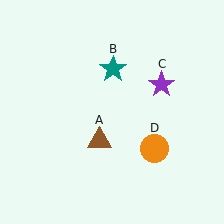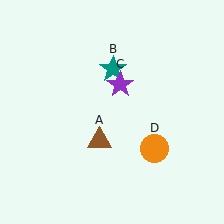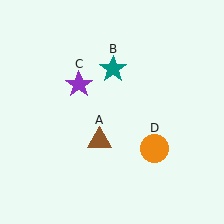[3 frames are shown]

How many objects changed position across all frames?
1 object changed position: purple star (object C).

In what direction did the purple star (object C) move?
The purple star (object C) moved left.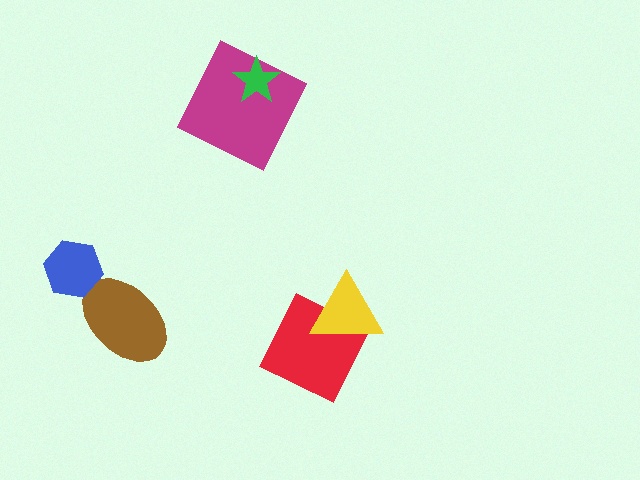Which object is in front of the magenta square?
The green star is in front of the magenta square.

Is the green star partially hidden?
No, no other shape covers it.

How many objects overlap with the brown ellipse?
0 objects overlap with the brown ellipse.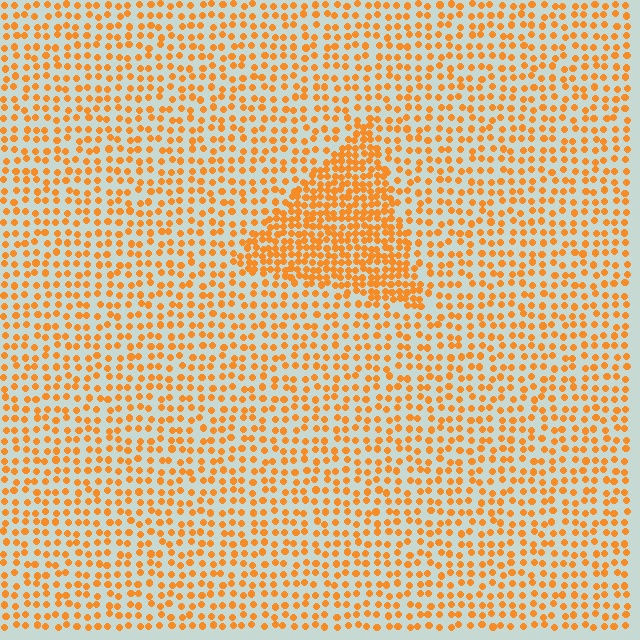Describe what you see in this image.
The image contains small orange elements arranged at two different densities. A triangle-shaped region is visible where the elements are more densely packed than the surrounding area.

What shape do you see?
I see a triangle.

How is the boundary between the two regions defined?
The boundary is defined by a change in element density (approximately 2.1x ratio). All elements are the same color, size, and shape.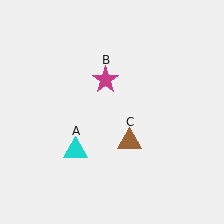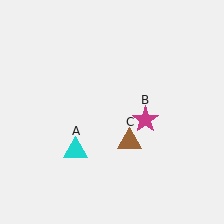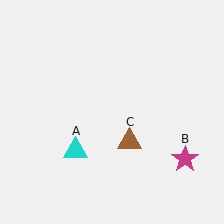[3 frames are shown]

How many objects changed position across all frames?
1 object changed position: magenta star (object B).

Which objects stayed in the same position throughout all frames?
Cyan triangle (object A) and brown triangle (object C) remained stationary.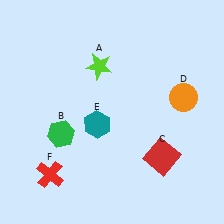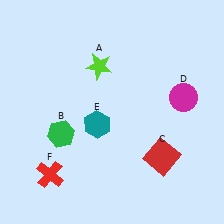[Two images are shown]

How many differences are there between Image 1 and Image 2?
There is 1 difference between the two images.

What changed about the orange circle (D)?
In Image 1, D is orange. In Image 2, it changed to magenta.